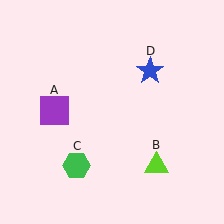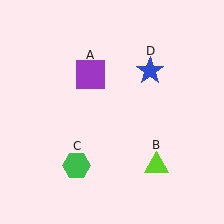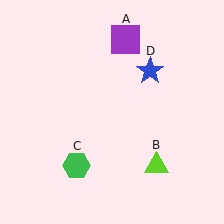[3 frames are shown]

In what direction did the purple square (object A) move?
The purple square (object A) moved up and to the right.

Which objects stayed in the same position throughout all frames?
Lime triangle (object B) and green hexagon (object C) and blue star (object D) remained stationary.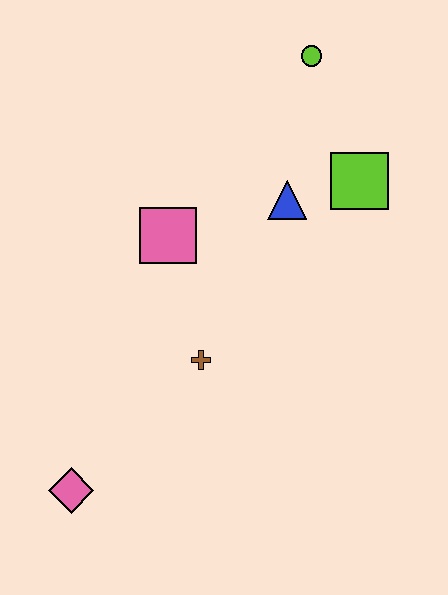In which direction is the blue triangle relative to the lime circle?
The blue triangle is below the lime circle.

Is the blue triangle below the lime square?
Yes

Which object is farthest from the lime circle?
The pink diamond is farthest from the lime circle.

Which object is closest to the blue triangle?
The lime square is closest to the blue triangle.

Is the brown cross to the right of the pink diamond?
Yes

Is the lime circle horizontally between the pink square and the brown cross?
No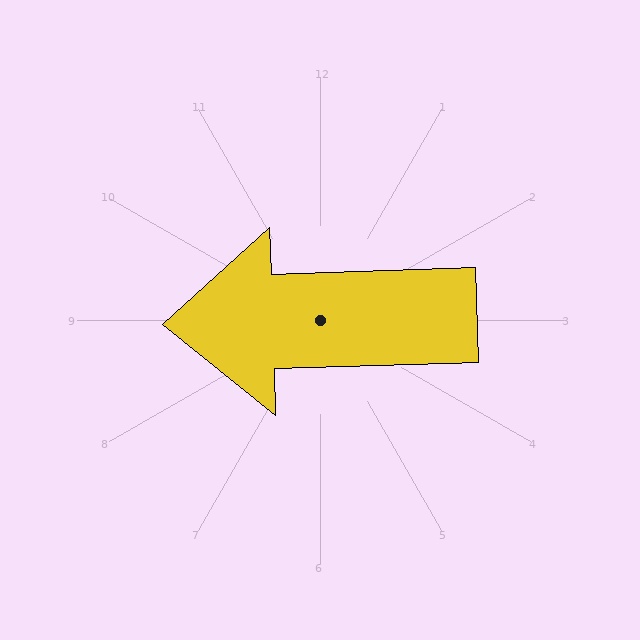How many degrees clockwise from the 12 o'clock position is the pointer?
Approximately 268 degrees.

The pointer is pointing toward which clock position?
Roughly 9 o'clock.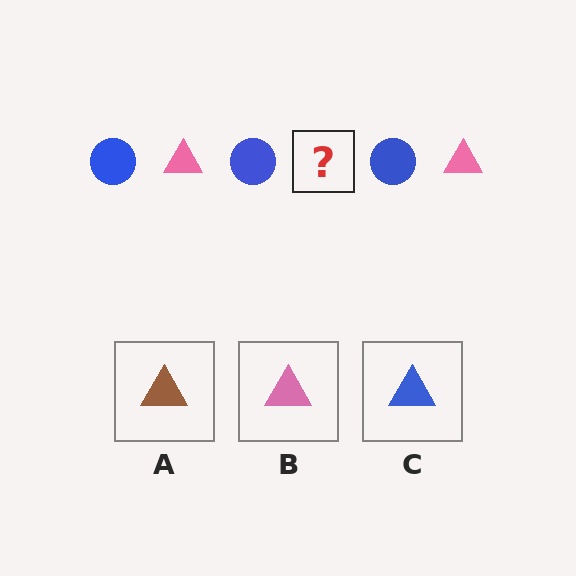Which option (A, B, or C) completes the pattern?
B.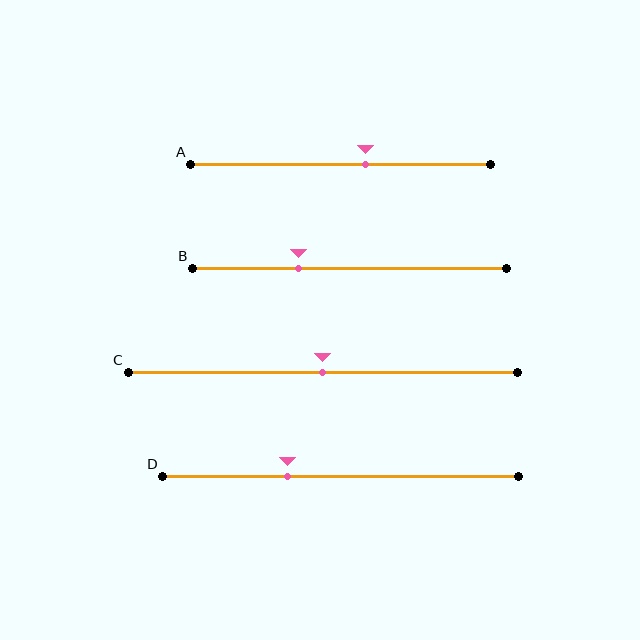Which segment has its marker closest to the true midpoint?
Segment C has its marker closest to the true midpoint.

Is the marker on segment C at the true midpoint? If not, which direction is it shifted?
Yes, the marker on segment C is at the true midpoint.